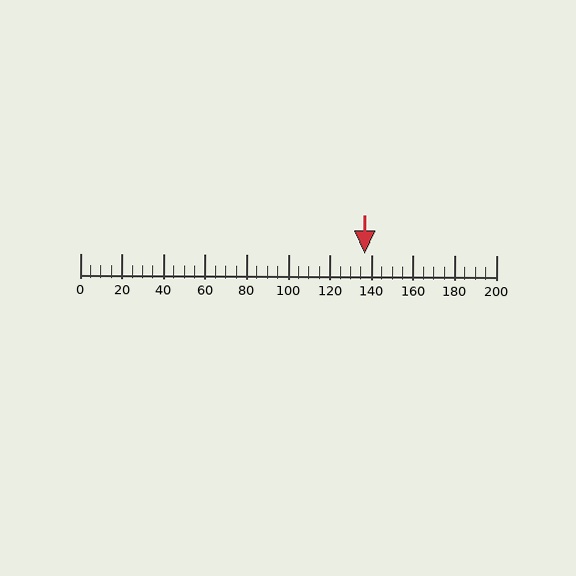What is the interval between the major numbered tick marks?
The major tick marks are spaced 20 units apart.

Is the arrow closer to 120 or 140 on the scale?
The arrow is closer to 140.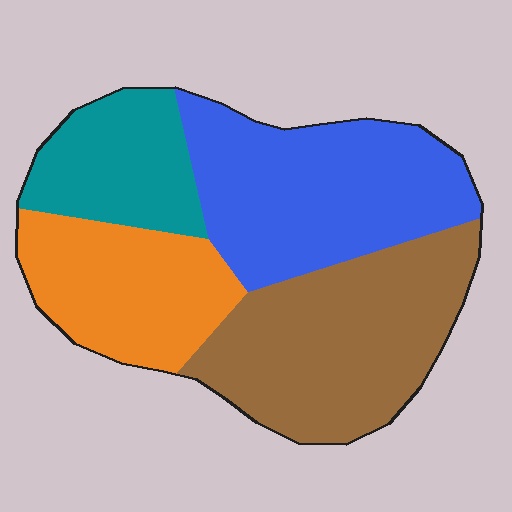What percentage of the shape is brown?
Brown takes up about one third (1/3) of the shape.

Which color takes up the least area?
Teal, at roughly 15%.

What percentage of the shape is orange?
Orange takes up between a sixth and a third of the shape.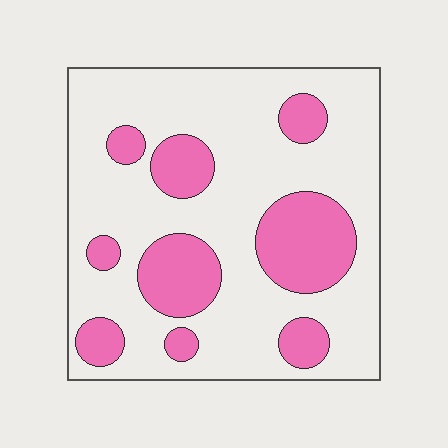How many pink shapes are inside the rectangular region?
9.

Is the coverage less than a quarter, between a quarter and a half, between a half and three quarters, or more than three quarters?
Between a quarter and a half.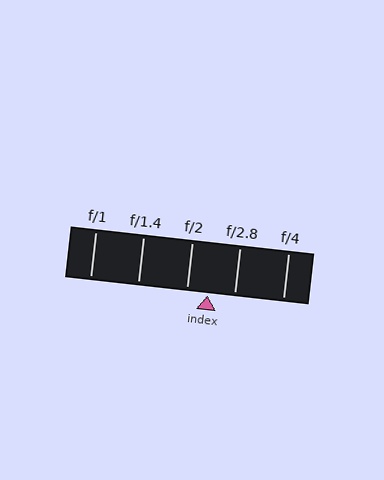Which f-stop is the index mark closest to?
The index mark is closest to f/2.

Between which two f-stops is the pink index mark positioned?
The index mark is between f/2 and f/2.8.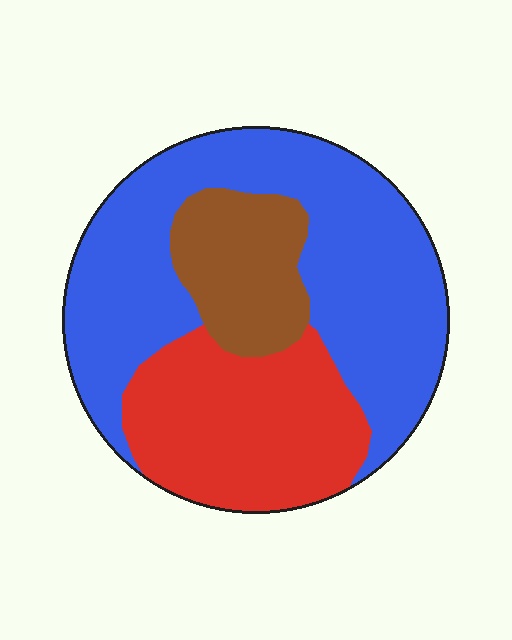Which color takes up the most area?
Blue, at roughly 55%.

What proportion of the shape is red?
Red takes up about one third (1/3) of the shape.